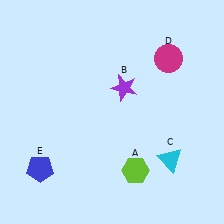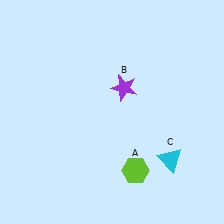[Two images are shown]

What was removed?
The magenta circle (D), the blue pentagon (E) were removed in Image 2.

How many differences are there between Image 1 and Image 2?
There are 2 differences between the two images.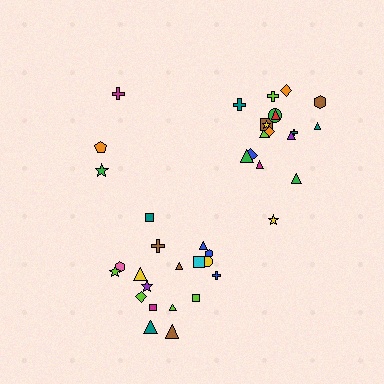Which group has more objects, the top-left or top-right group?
The top-right group.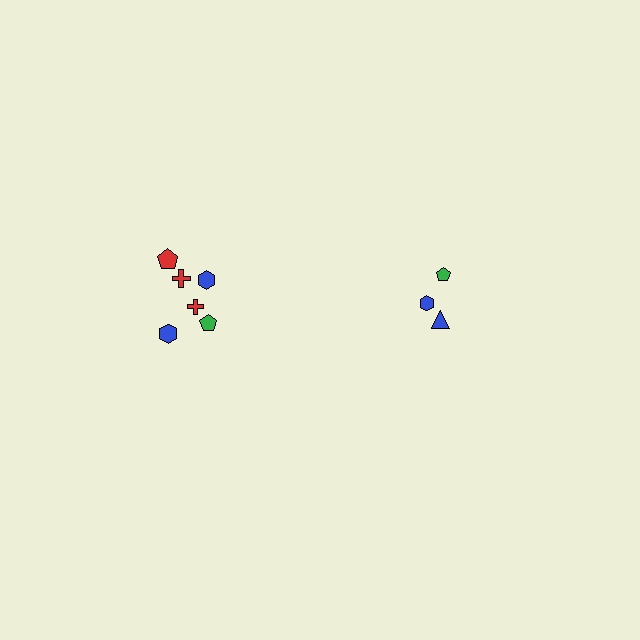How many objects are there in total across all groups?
There are 9 objects.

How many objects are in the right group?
There are 3 objects.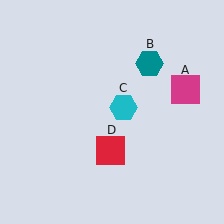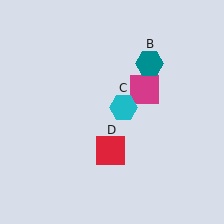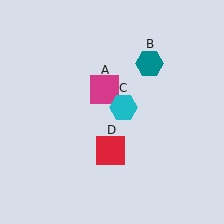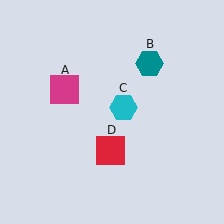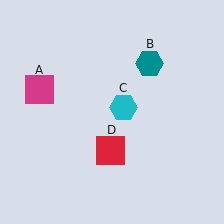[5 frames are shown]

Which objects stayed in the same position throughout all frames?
Teal hexagon (object B) and cyan hexagon (object C) and red square (object D) remained stationary.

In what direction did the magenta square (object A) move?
The magenta square (object A) moved left.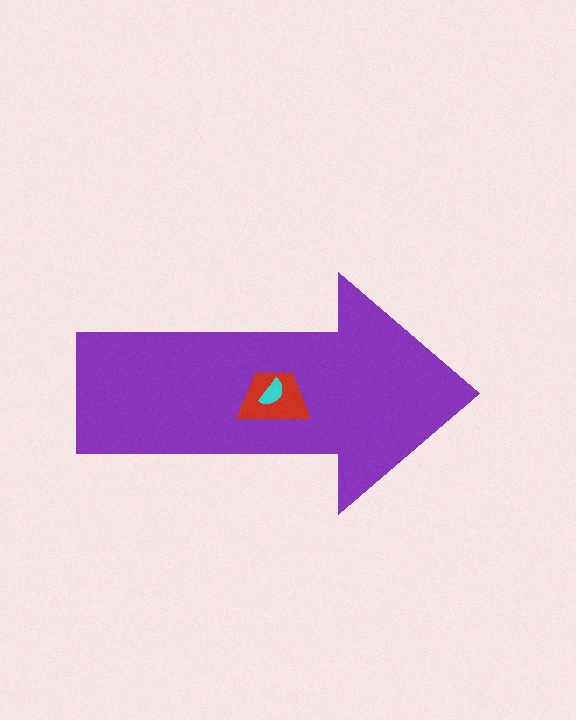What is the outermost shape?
The purple arrow.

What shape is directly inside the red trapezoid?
The cyan semicircle.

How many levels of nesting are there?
3.